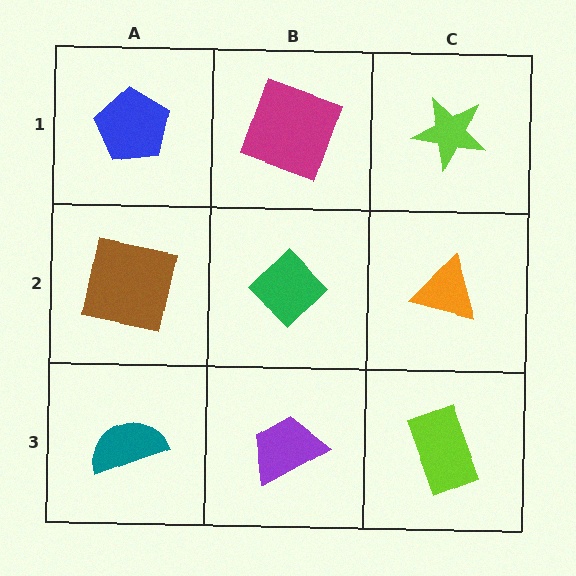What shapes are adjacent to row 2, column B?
A magenta square (row 1, column B), a purple trapezoid (row 3, column B), a brown square (row 2, column A), an orange triangle (row 2, column C).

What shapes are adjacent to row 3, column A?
A brown square (row 2, column A), a purple trapezoid (row 3, column B).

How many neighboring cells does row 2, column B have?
4.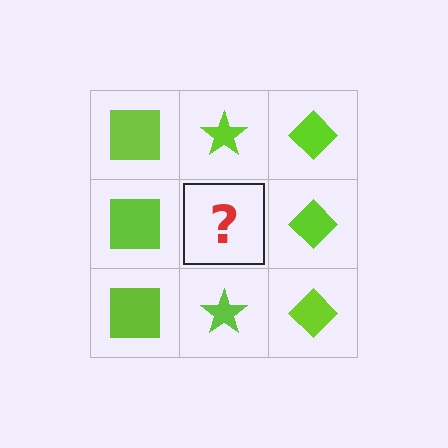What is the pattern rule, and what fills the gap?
The rule is that each column has a consistent shape. The gap should be filled with a lime star.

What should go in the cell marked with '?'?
The missing cell should contain a lime star.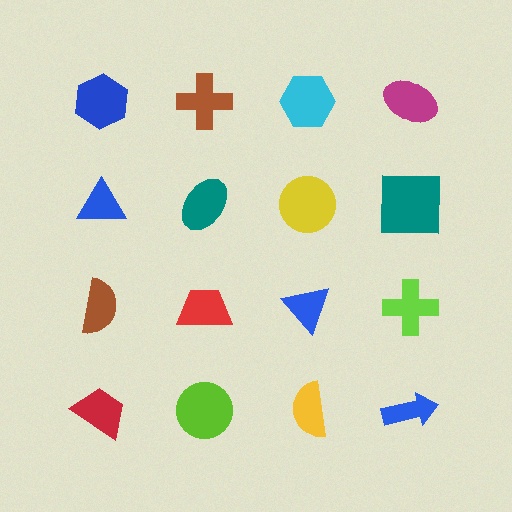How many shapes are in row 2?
4 shapes.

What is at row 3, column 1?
A brown semicircle.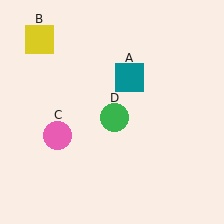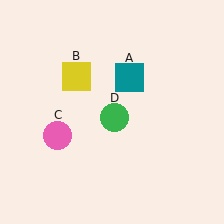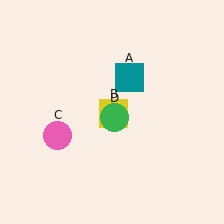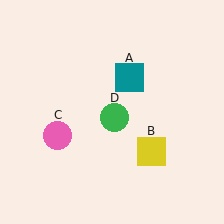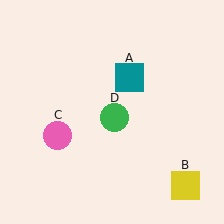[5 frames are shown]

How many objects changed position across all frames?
1 object changed position: yellow square (object B).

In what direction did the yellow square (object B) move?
The yellow square (object B) moved down and to the right.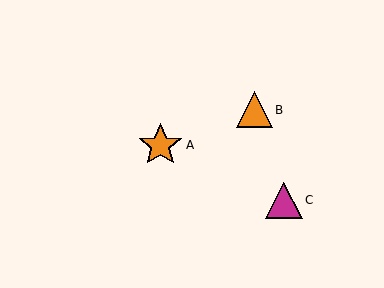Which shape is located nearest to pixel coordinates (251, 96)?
The orange triangle (labeled B) at (254, 110) is nearest to that location.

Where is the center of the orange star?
The center of the orange star is at (160, 145).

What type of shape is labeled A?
Shape A is an orange star.